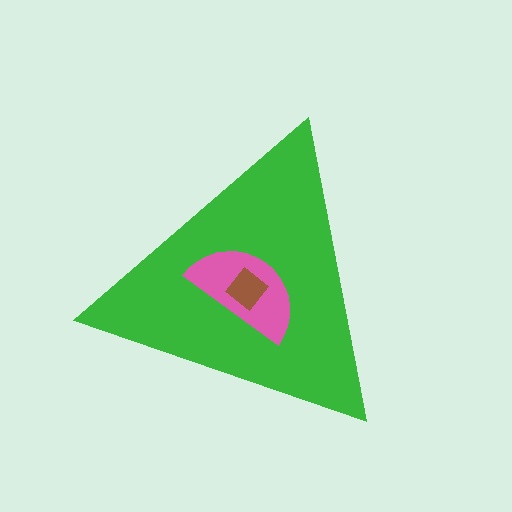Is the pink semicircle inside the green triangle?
Yes.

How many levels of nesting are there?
3.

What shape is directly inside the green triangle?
The pink semicircle.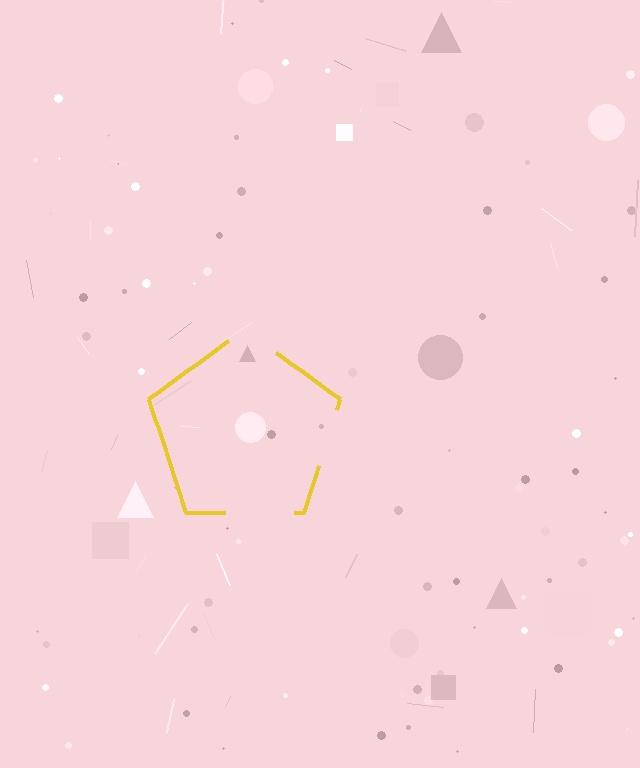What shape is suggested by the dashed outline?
The dashed outline suggests a pentagon.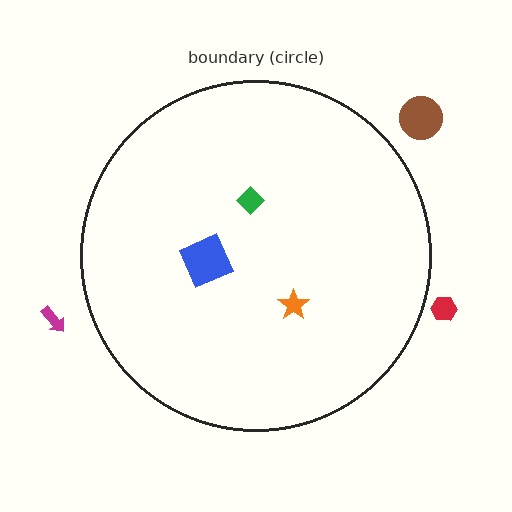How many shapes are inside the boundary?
3 inside, 3 outside.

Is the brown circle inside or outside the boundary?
Outside.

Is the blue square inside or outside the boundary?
Inside.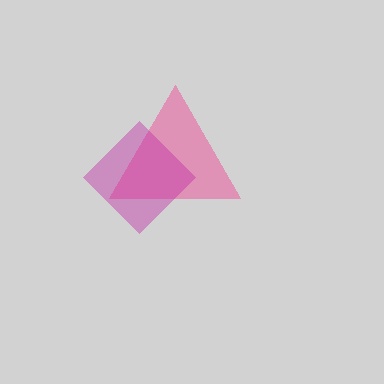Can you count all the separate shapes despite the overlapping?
Yes, there are 2 separate shapes.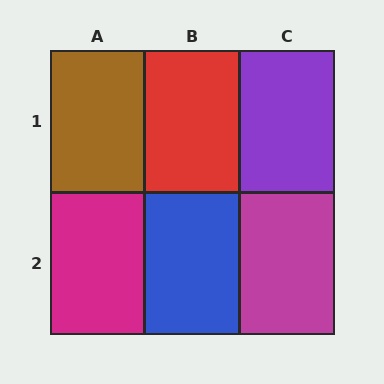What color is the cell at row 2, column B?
Blue.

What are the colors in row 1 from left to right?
Brown, red, purple.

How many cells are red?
1 cell is red.